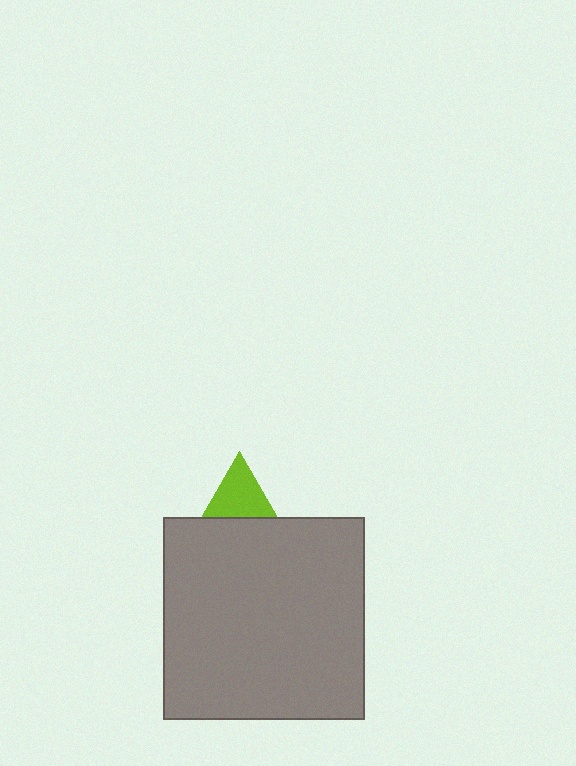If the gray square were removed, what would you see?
You would see the complete lime triangle.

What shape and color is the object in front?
The object in front is a gray square.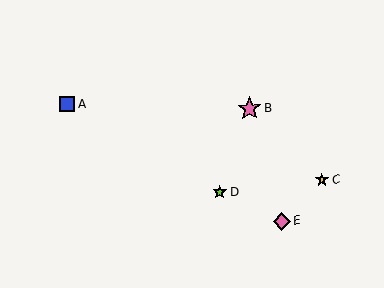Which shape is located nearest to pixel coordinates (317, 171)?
The yellow star (labeled C) at (322, 180) is nearest to that location.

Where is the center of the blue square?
The center of the blue square is at (67, 104).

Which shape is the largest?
The pink star (labeled B) is the largest.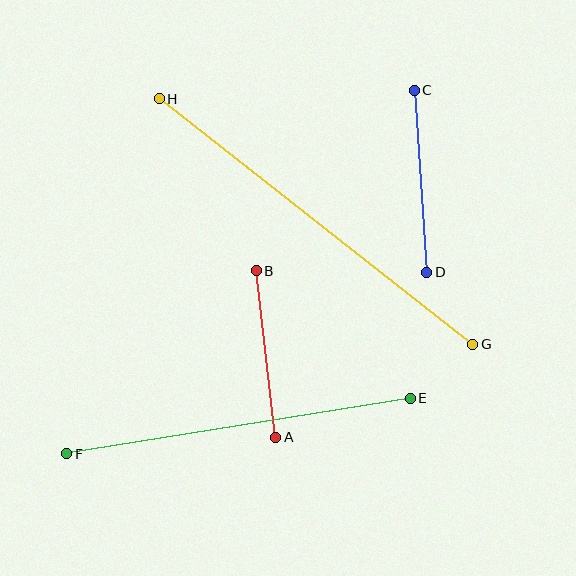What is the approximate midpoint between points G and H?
The midpoint is at approximately (316, 221) pixels.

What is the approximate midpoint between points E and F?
The midpoint is at approximately (238, 426) pixels.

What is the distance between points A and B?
The distance is approximately 168 pixels.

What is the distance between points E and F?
The distance is approximately 348 pixels.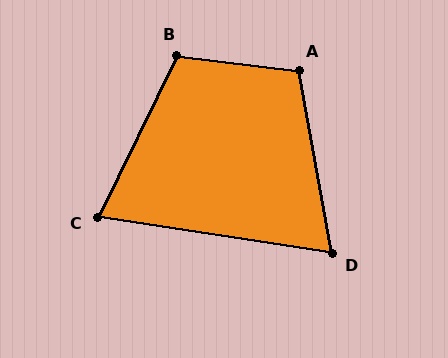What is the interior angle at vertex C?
Approximately 73 degrees (acute).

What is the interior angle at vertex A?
Approximately 107 degrees (obtuse).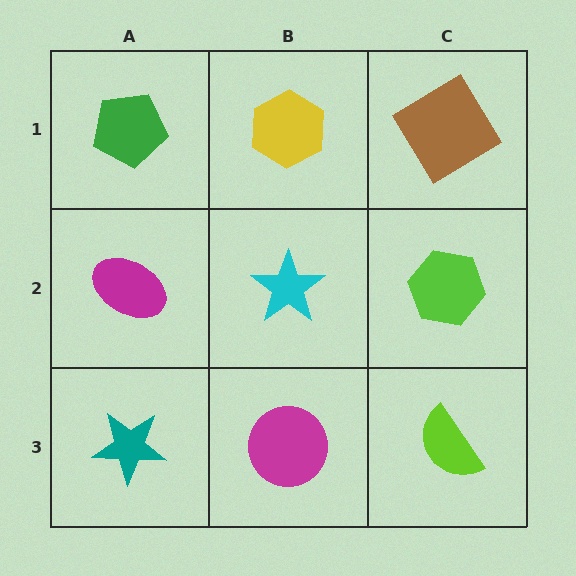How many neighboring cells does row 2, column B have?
4.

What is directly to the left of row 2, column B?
A magenta ellipse.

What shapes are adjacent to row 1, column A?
A magenta ellipse (row 2, column A), a yellow hexagon (row 1, column B).